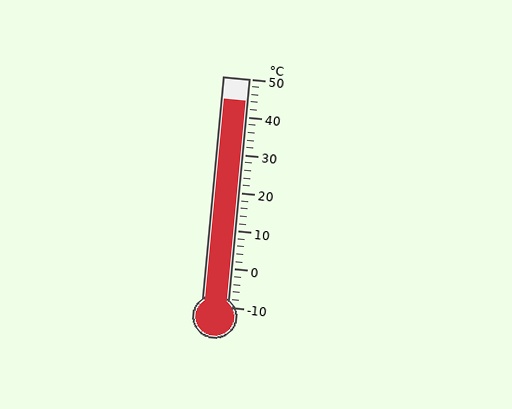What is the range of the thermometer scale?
The thermometer scale ranges from -10°C to 50°C.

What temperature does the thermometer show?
The thermometer shows approximately 44°C.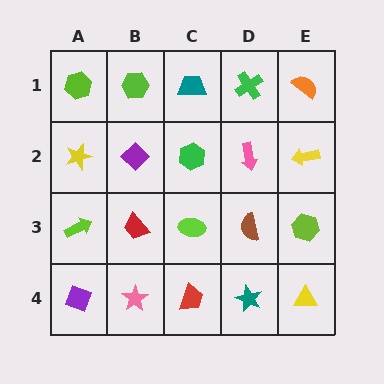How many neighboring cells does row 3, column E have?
3.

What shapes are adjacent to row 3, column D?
A pink arrow (row 2, column D), a teal star (row 4, column D), a lime ellipse (row 3, column C), a lime hexagon (row 3, column E).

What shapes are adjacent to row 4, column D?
A brown semicircle (row 3, column D), a red trapezoid (row 4, column C), a yellow triangle (row 4, column E).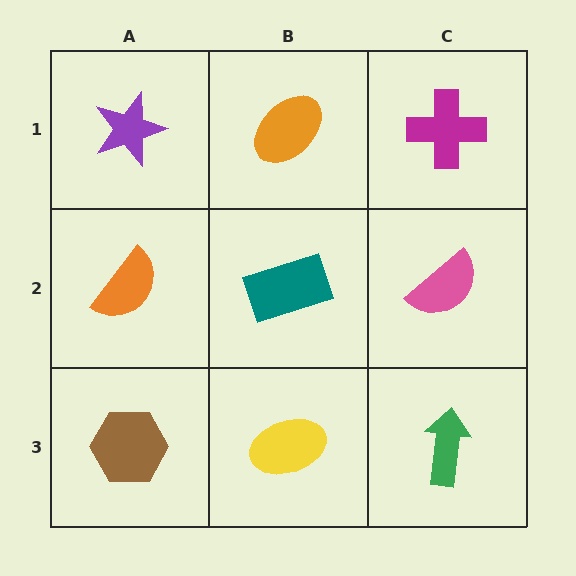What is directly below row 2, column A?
A brown hexagon.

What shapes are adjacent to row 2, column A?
A purple star (row 1, column A), a brown hexagon (row 3, column A), a teal rectangle (row 2, column B).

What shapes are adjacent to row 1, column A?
An orange semicircle (row 2, column A), an orange ellipse (row 1, column B).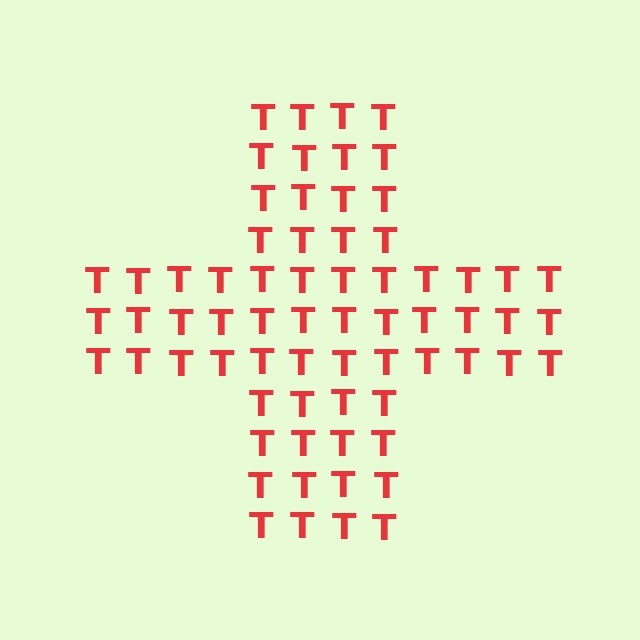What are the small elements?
The small elements are letter T's.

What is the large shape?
The large shape is a cross.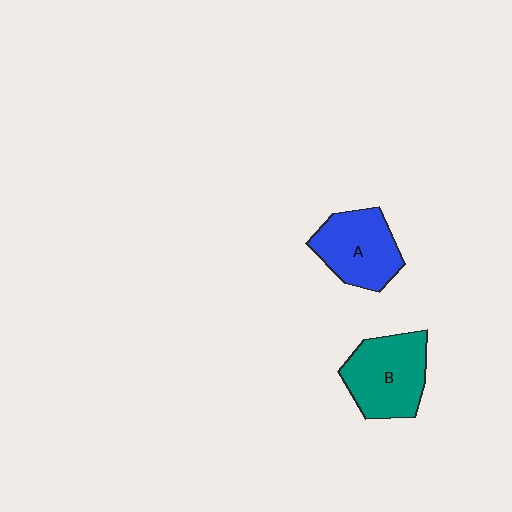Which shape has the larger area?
Shape B (teal).